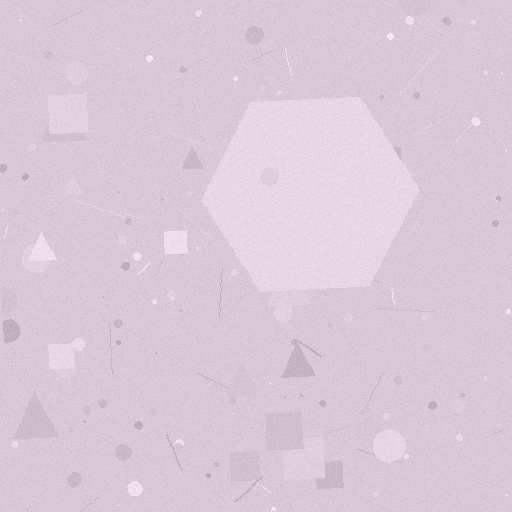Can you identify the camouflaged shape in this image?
The camouflaged shape is a hexagon.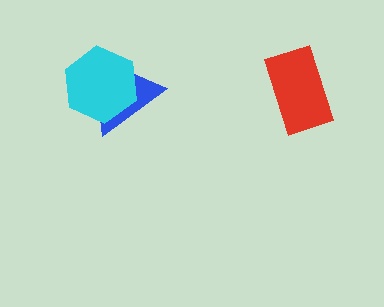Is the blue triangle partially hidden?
Yes, it is partially covered by another shape.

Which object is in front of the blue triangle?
The cyan hexagon is in front of the blue triangle.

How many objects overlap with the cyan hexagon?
1 object overlaps with the cyan hexagon.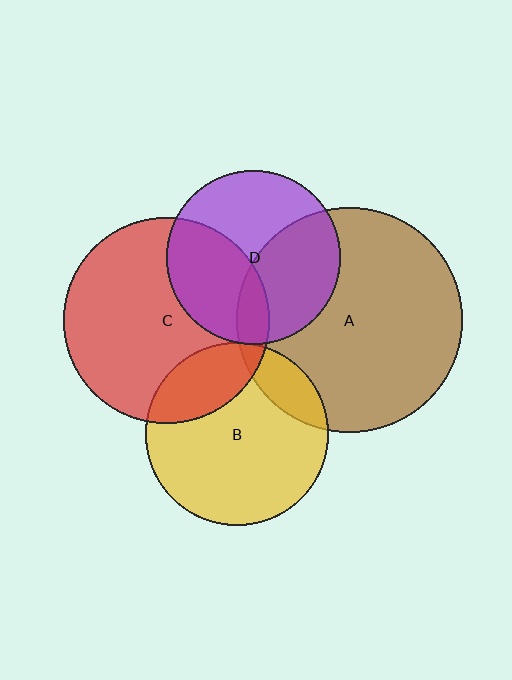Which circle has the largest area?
Circle A (brown).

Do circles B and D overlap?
Yes.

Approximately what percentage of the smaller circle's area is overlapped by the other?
Approximately 5%.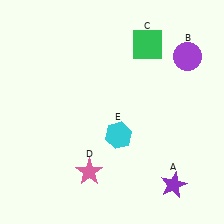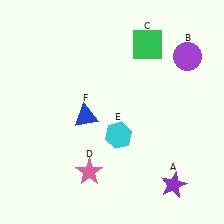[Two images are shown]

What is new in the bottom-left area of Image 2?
A blue triangle (F) was added in the bottom-left area of Image 2.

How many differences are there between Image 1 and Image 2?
There is 1 difference between the two images.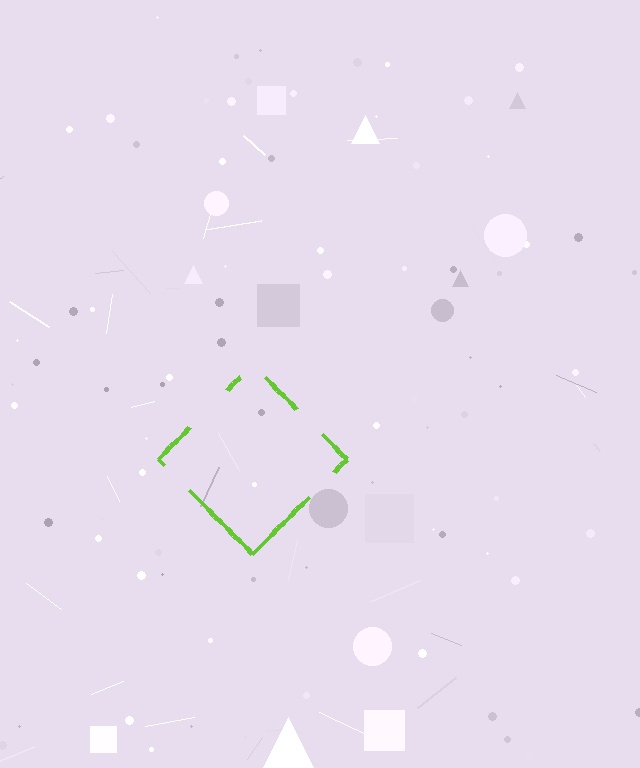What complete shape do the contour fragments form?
The contour fragments form a diamond.